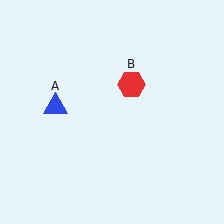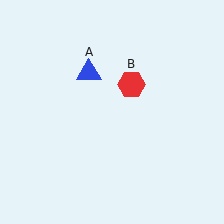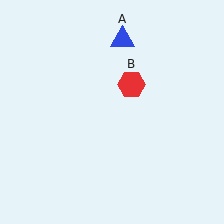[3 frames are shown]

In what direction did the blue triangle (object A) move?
The blue triangle (object A) moved up and to the right.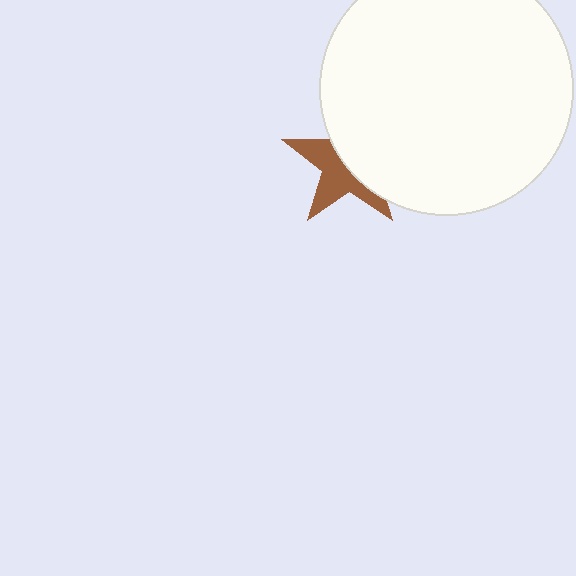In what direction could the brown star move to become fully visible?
The brown star could move left. That would shift it out from behind the white circle entirely.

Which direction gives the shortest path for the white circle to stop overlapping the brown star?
Moving right gives the shortest separation.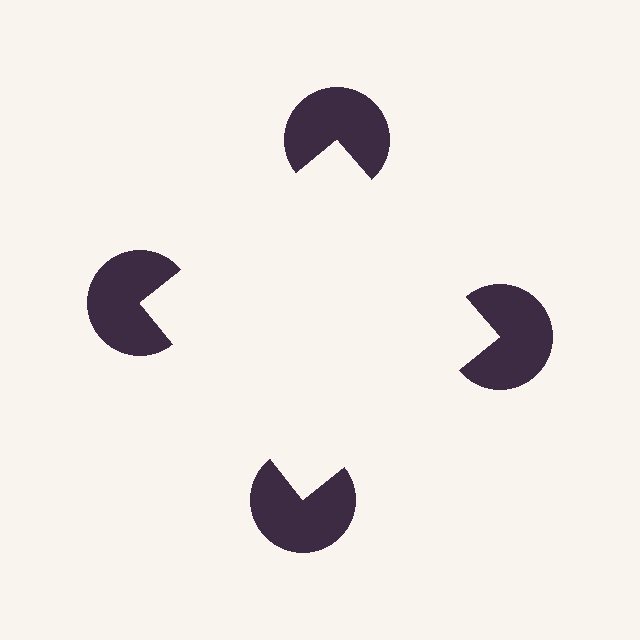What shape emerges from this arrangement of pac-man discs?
An illusory square — its edges are inferred from the aligned wedge cuts in the pac-man discs, not physically drawn.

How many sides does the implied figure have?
4 sides.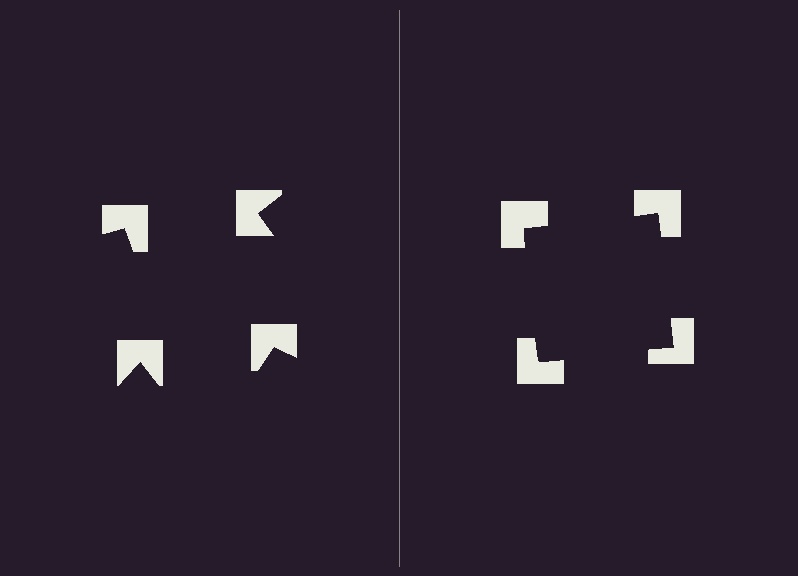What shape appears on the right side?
An illusory square.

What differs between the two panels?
The notched squares are positioned identically on both sides; only the wedge orientations differ. On the right they align to a square; on the left they are misaligned.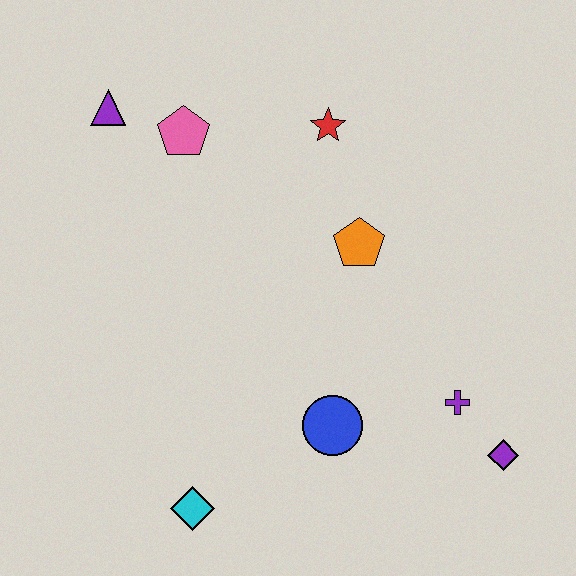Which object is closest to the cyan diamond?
The blue circle is closest to the cyan diamond.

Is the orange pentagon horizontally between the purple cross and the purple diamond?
No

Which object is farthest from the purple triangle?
The purple diamond is farthest from the purple triangle.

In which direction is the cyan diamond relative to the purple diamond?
The cyan diamond is to the left of the purple diamond.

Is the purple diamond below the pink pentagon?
Yes